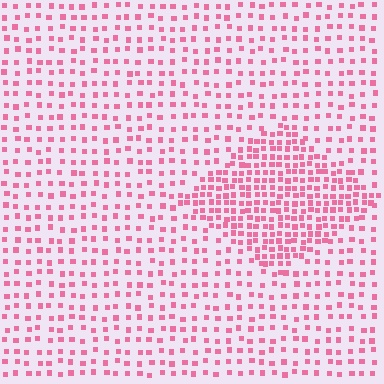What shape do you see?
I see a diamond.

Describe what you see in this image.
The image contains small pink elements arranged at two different densities. A diamond-shaped region is visible where the elements are more densely packed than the surrounding area.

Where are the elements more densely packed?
The elements are more densely packed inside the diamond boundary.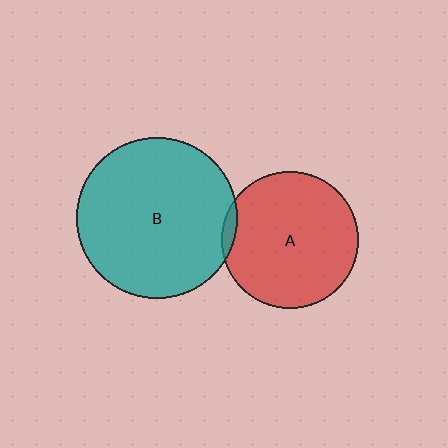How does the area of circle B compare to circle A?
Approximately 1.4 times.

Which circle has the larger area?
Circle B (teal).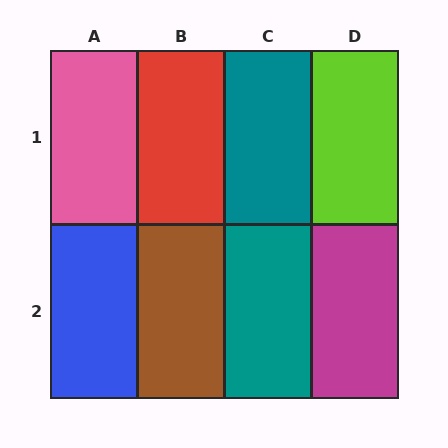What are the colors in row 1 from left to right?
Pink, red, teal, lime.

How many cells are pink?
1 cell is pink.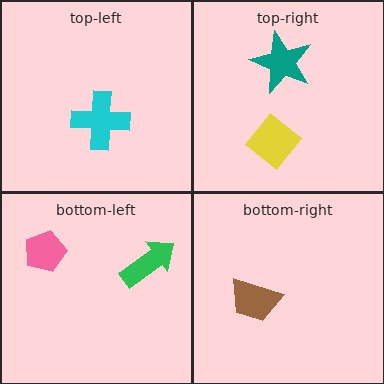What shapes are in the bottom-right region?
The brown trapezoid.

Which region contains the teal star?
The top-right region.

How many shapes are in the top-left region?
1.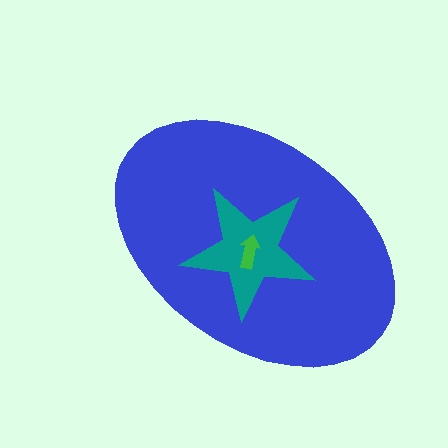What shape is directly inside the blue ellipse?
The teal star.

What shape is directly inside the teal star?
The green arrow.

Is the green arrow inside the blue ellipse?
Yes.